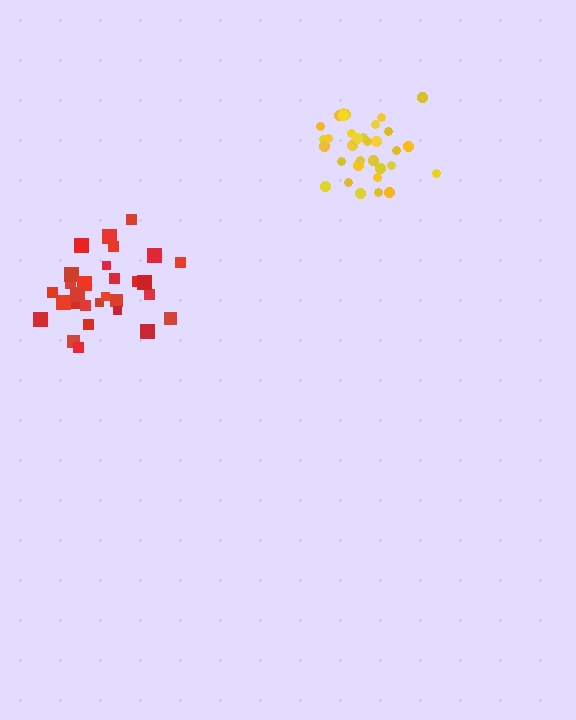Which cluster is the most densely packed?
Yellow.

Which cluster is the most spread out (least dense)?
Red.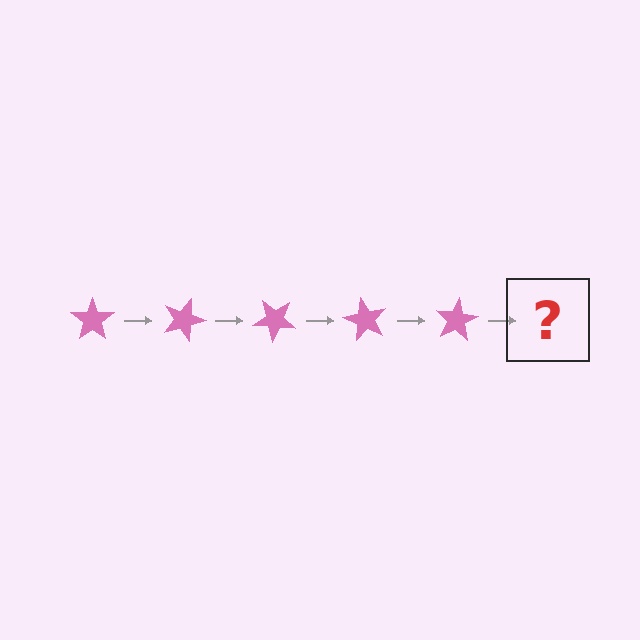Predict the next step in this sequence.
The next step is a pink star rotated 100 degrees.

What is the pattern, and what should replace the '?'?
The pattern is that the star rotates 20 degrees each step. The '?' should be a pink star rotated 100 degrees.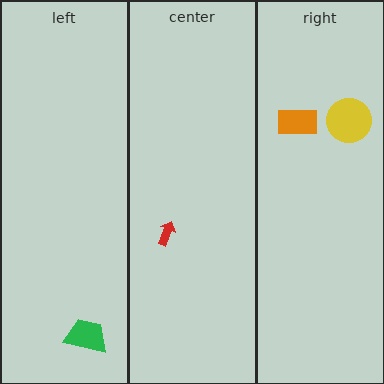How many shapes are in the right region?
2.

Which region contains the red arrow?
The center region.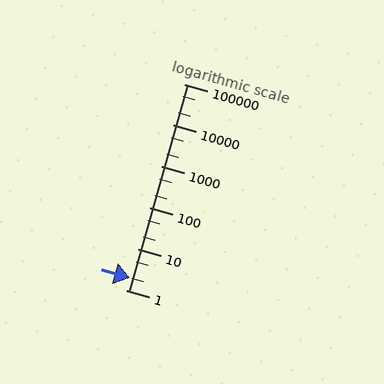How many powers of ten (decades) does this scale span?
The scale spans 5 decades, from 1 to 100000.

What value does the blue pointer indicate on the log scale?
The pointer indicates approximately 2.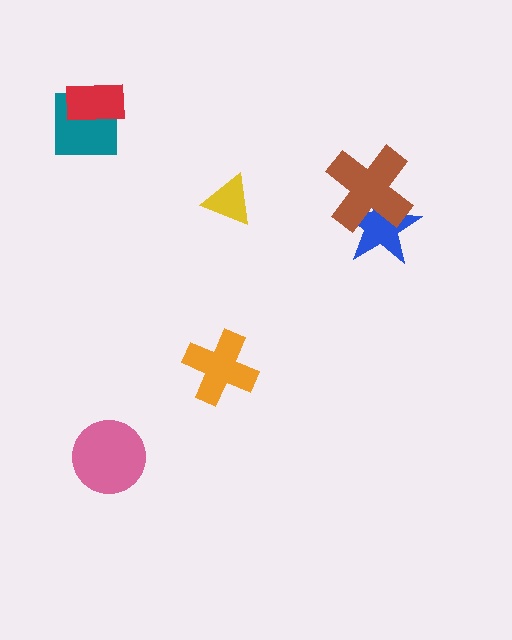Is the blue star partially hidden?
Yes, it is partially covered by another shape.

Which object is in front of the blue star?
The brown cross is in front of the blue star.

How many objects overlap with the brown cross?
1 object overlaps with the brown cross.